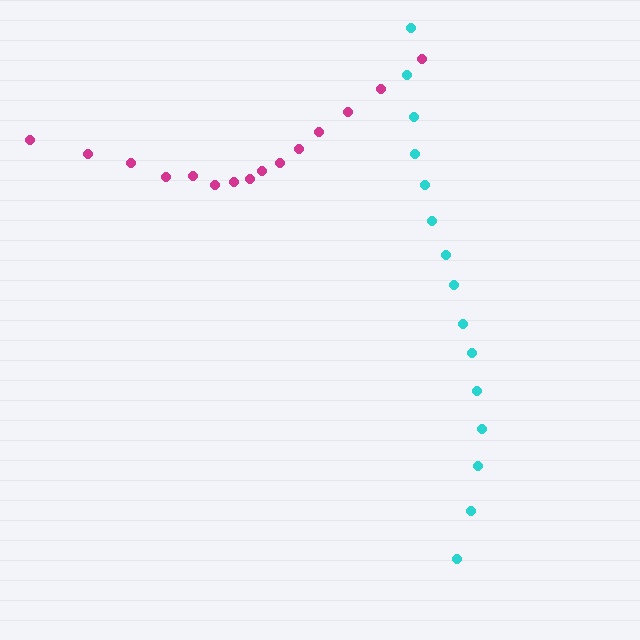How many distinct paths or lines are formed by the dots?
There are 2 distinct paths.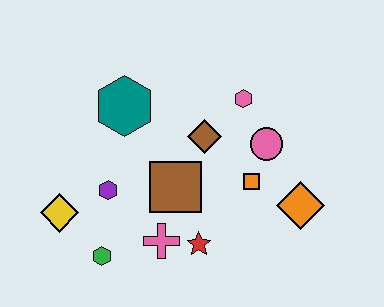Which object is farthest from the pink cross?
The pink hexagon is farthest from the pink cross.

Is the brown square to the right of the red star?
No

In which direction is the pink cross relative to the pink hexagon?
The pink cross is below the pink hexagon.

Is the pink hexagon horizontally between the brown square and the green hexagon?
No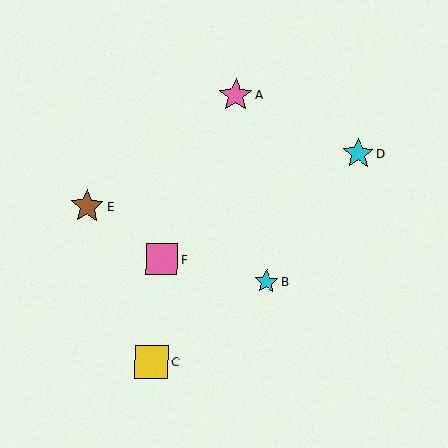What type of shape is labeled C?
Shape C is a yellow square.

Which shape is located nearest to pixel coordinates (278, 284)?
The cyan star (labeled B) at (266, 282) is nearest to that location.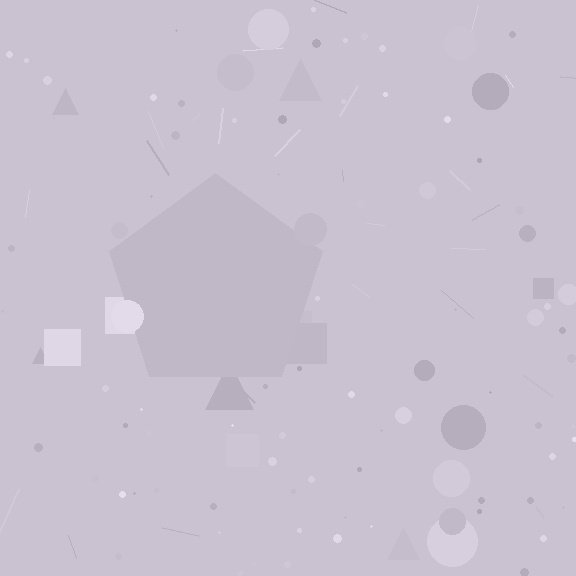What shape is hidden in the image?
A pentagon is hidden in the image.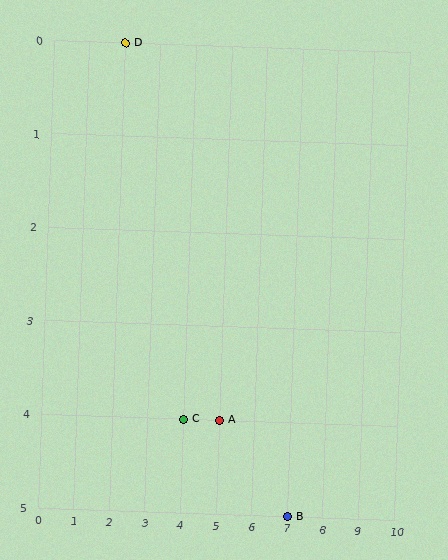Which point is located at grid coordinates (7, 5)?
Point B is at (7, 5).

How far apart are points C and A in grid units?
Points C and A are 1 column apart.